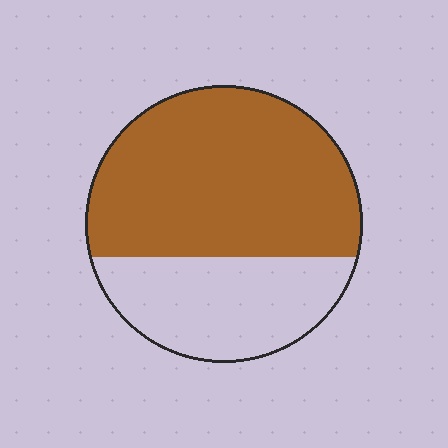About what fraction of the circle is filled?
About two thirds (2/3).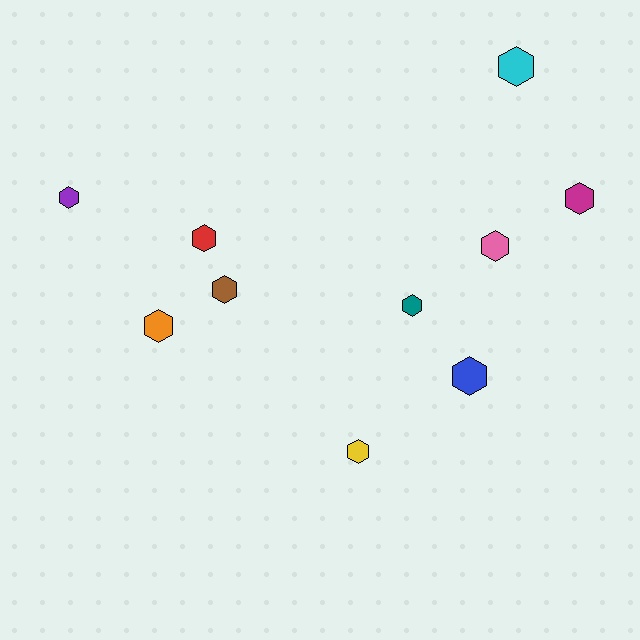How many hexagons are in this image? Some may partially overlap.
There are 10 hexagons.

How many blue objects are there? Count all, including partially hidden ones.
There is 1 blue object.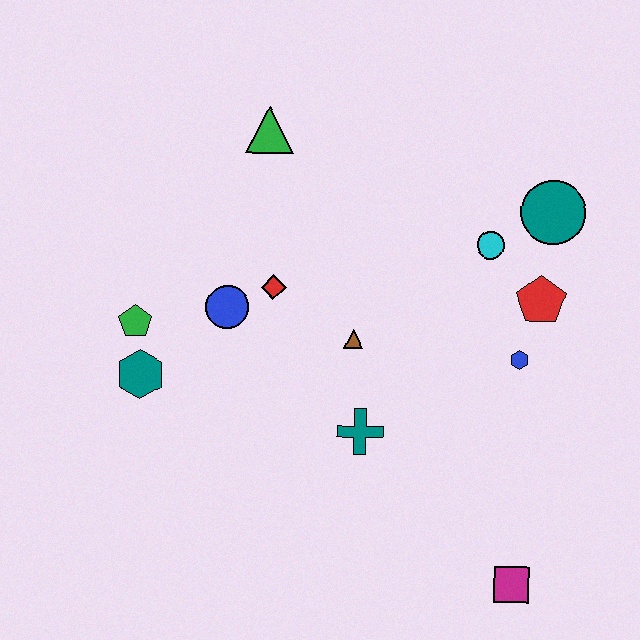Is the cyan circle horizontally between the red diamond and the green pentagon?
No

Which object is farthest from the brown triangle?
The magenta square is farthest from the brown triangle.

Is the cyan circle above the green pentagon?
Yes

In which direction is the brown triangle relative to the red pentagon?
The brown triangle is to the left of the red pentagon.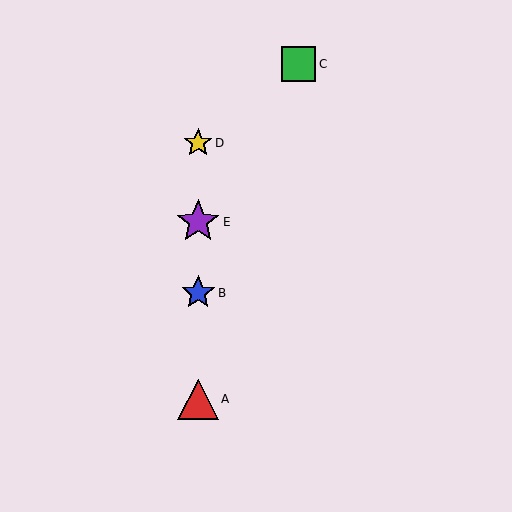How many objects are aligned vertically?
4 objects (A, B, D, E) are aligned vertically.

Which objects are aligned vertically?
Objects A, B, D, E are aligned vertically.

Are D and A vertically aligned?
Yes, both are at x≈198.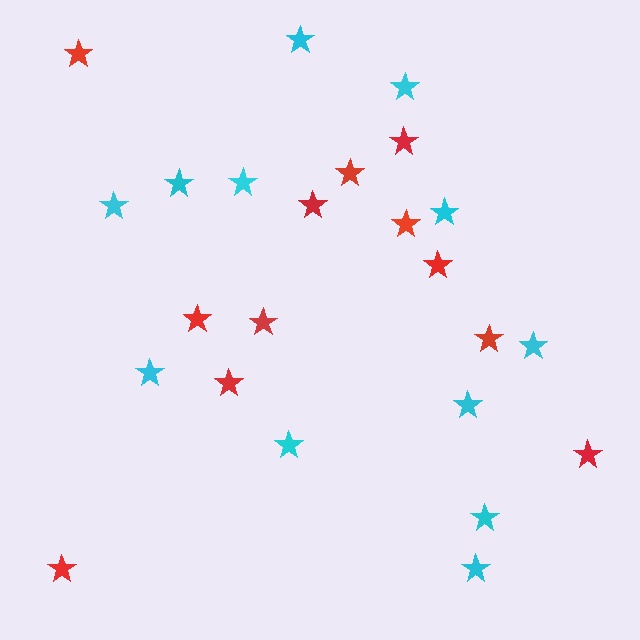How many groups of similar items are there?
There are 2 groups: one group of red stars (12) and one group of cyan stars (12).